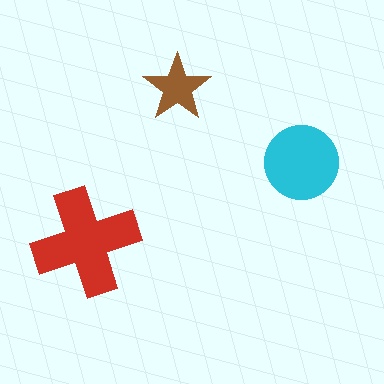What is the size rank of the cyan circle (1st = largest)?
2nd.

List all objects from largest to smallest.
The red cross, the cyan circle, the brown star.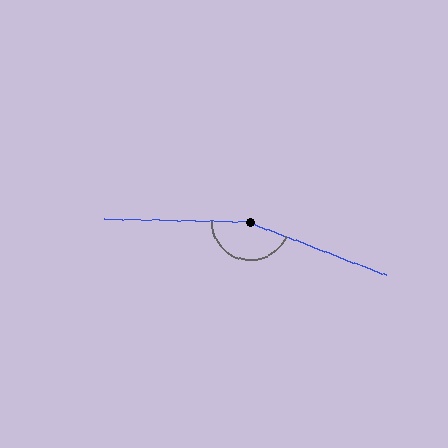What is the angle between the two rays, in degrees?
Approximately 160 degrees.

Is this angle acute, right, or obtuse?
It is obtuse.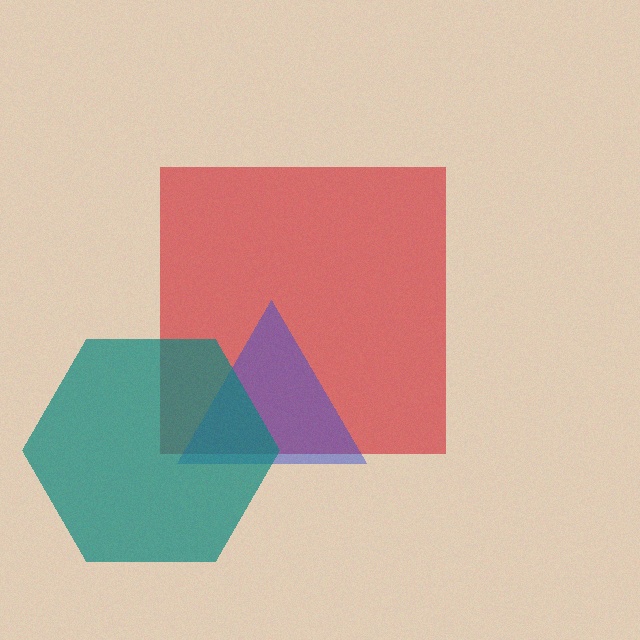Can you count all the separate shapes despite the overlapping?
Yes, there are 3 separate shapes.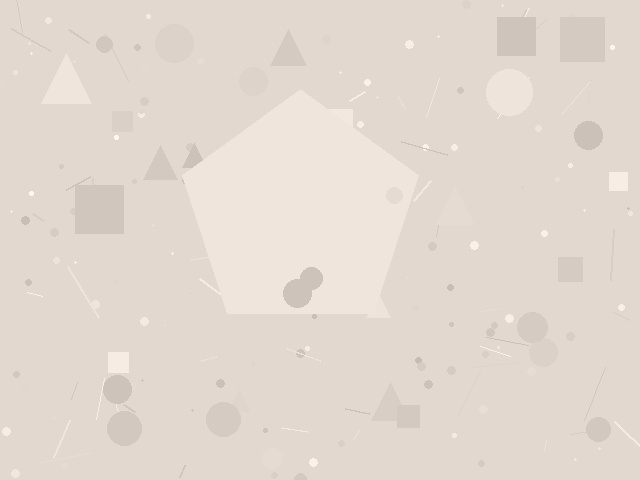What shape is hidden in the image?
A pentagon is hidden in the image.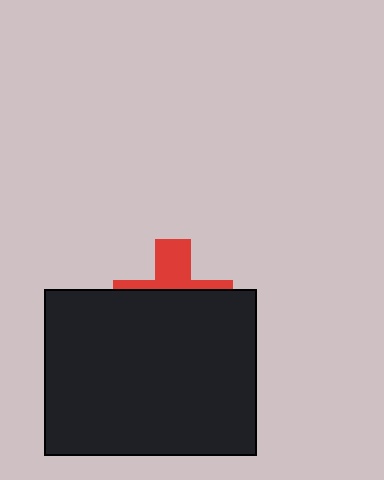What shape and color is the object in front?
The object in front is a black rectangle.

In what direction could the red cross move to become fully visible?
The red cross could move up. That would shift it out from behind the black rectangle entirely.